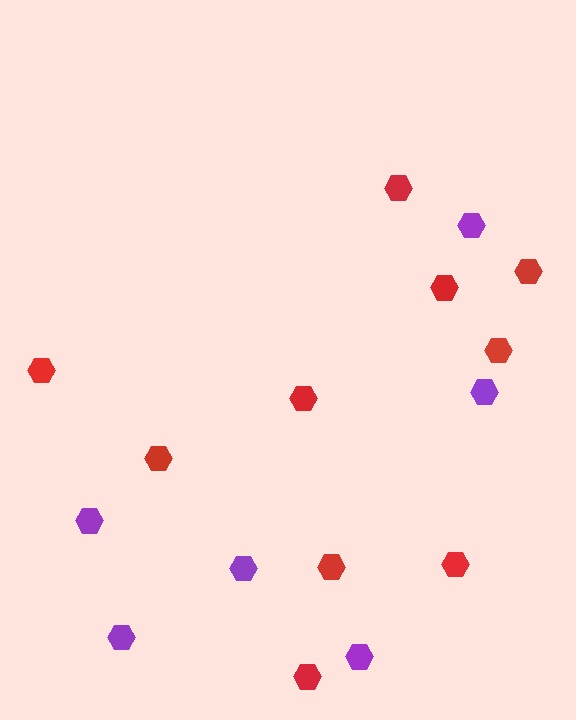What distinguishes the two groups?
There are 2 groups: one group of purple hexagons (6) and one group of red hexagons (10).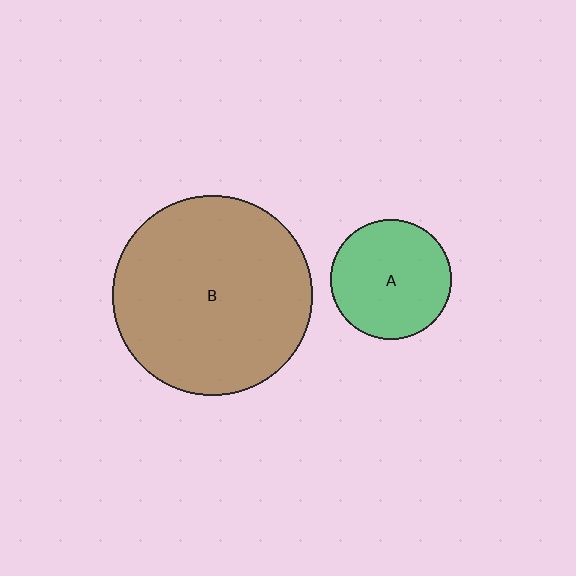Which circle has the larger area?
Circle B (brown).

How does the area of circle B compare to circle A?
Approximately 2.7 times.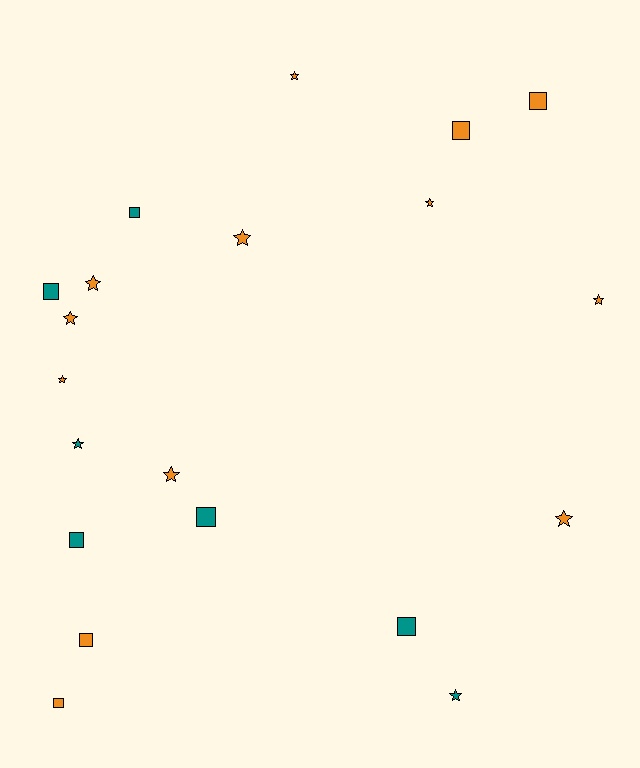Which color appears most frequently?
Orange, with 13 objects.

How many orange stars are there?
There are 9 orange stars.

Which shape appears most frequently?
Star, with 11 objects.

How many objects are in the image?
There are 20 objects.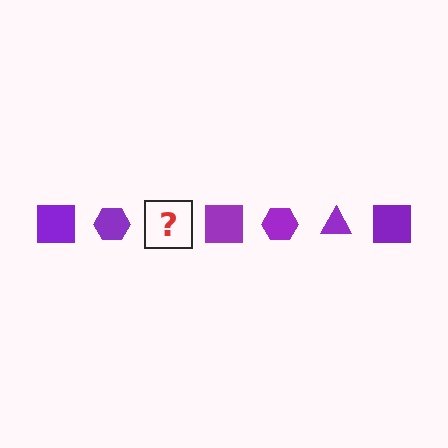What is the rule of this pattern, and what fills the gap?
The rule is that the pattern cycles through square, hexagon, triangle shapes in purple. The gap should be filled with a purple triangle.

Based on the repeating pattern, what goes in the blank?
The blank should be a purple triangle.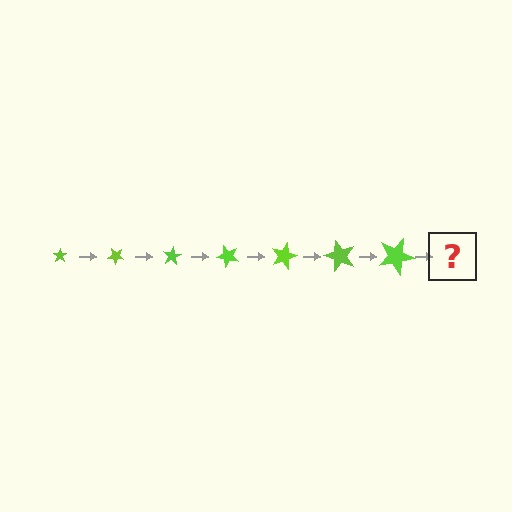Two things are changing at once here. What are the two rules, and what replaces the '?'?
The two rules are that the star grows larger each step and it rotates 40 degrees each step. The '?' should be a star, larger than the previous one and rotated 280 degrees from the start.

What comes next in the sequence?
The next element should be a star, larger than the previous one and rotated 280 degrees from the start.